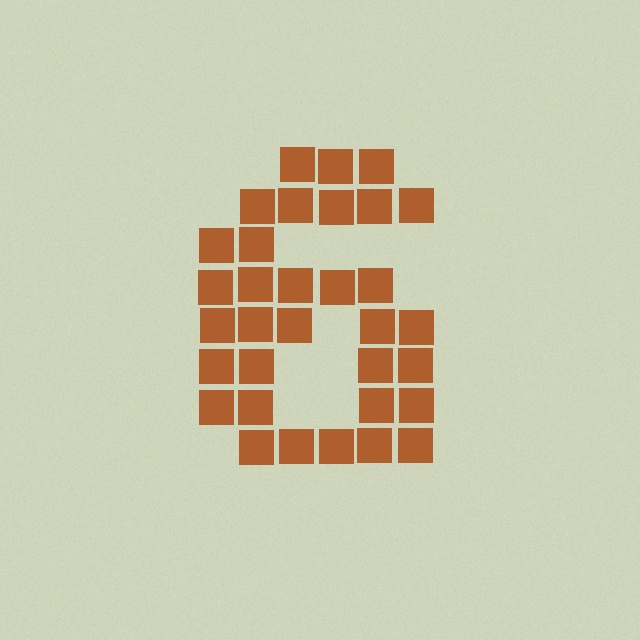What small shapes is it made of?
It is made of small squares.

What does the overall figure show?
The overall figure shows the digit 6.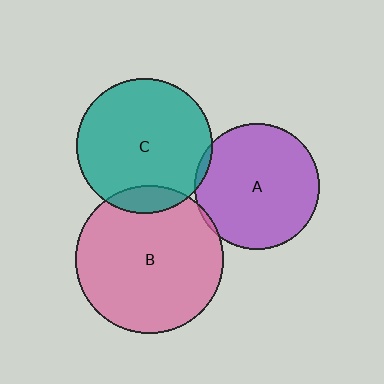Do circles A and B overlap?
Yes.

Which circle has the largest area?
Circle B (pink).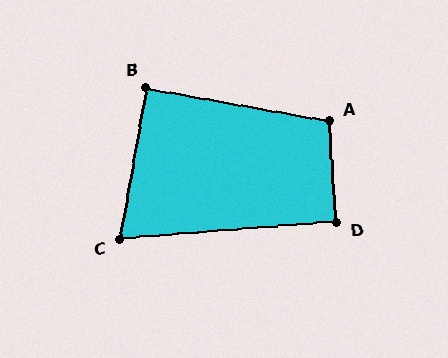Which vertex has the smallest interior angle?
C, at approximately 76 degrees.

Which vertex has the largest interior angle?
A, at approximately 104 degrees.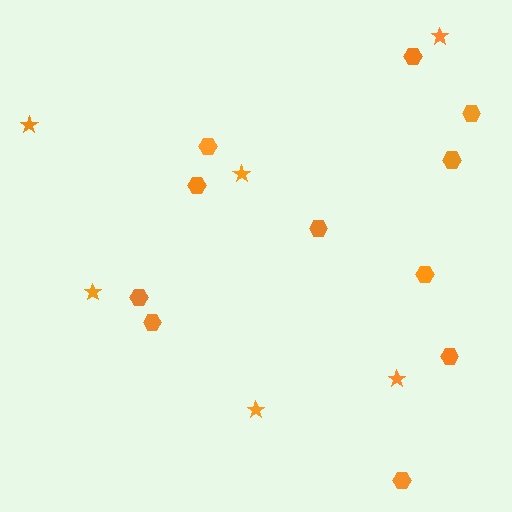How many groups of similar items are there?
There are 2 groups: one group of stars (6) and one group of hexagons (11).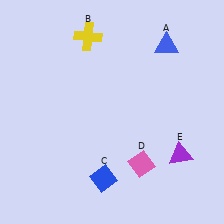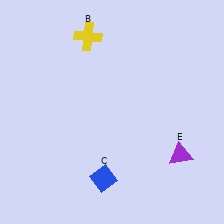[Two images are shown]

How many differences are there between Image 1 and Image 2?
There are 2 differences between the two images.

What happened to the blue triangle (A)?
The blue triangle (A) was removed in Image 2. It was in the top-right area of Image 1.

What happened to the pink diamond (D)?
The pink diamond (D) was removed in Image 2. It was in the bottom-right area of Image 1.